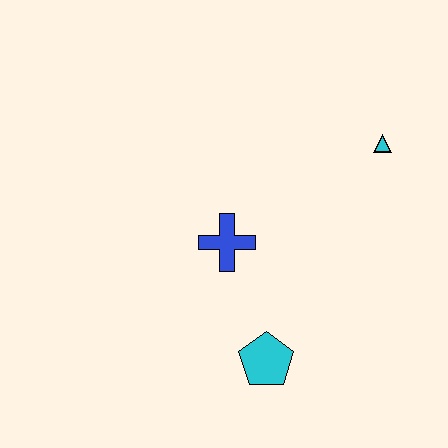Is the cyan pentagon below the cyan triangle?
Yes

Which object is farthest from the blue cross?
The cyan triangle is farthest from the blue cross.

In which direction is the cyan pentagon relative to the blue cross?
The cyan pentagon is below the blue cross.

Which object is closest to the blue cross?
The cyan pentagon is closest to the blue cross.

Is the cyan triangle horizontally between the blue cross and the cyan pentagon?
No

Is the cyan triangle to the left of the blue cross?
No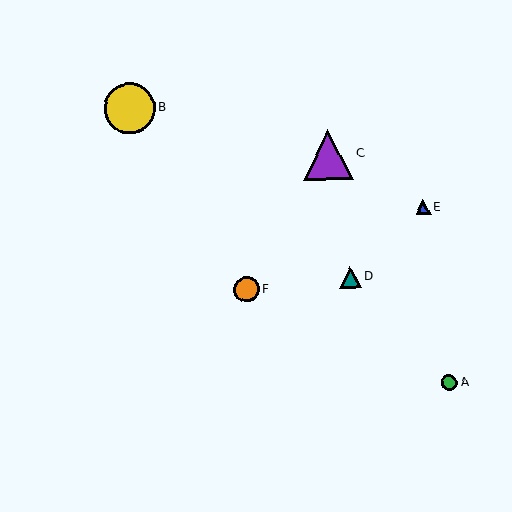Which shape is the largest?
The yellow circle (labeled B) is the largest.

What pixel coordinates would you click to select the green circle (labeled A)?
Click at (449, 383) to select the green circle A.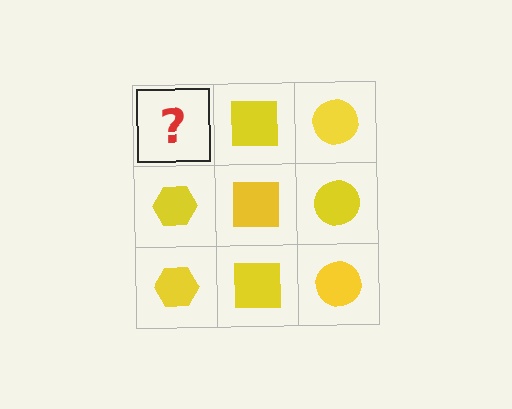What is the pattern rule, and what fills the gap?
The rule is that each column has a consistent shape. The gap should be filled with a yellow hexagon.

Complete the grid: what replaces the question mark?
The question mark should be replaced with a yellow hexagon.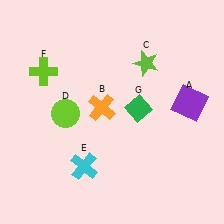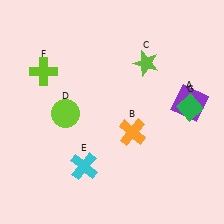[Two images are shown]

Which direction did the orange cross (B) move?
The orange cross (B) moved right.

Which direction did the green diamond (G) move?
The green diamond (G) moved right.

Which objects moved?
The objects that moved are: the orange cross (B), the green diamond (G).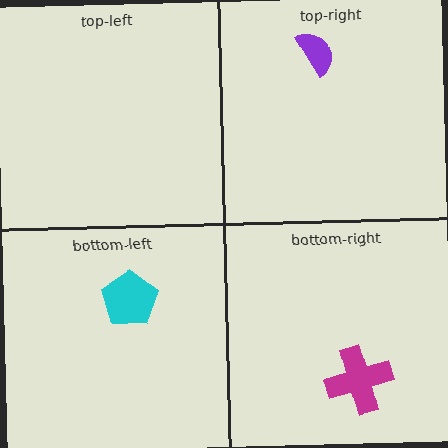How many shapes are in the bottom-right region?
1.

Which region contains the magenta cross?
The bottom-right region.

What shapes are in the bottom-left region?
The cyan pentagon.